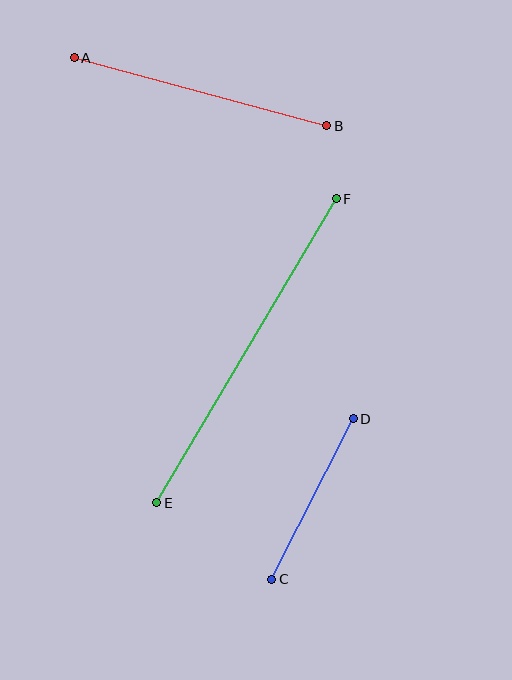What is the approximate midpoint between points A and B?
The midpoint is at approximately (201, 92) pixels.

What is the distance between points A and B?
The distance is approximately 262 pixels.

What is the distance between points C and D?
The distance is approximately 180 pixels.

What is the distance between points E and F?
The distance is approximately 353 pixels.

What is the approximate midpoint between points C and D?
The midpoint is at approximately (313, 499) pixels.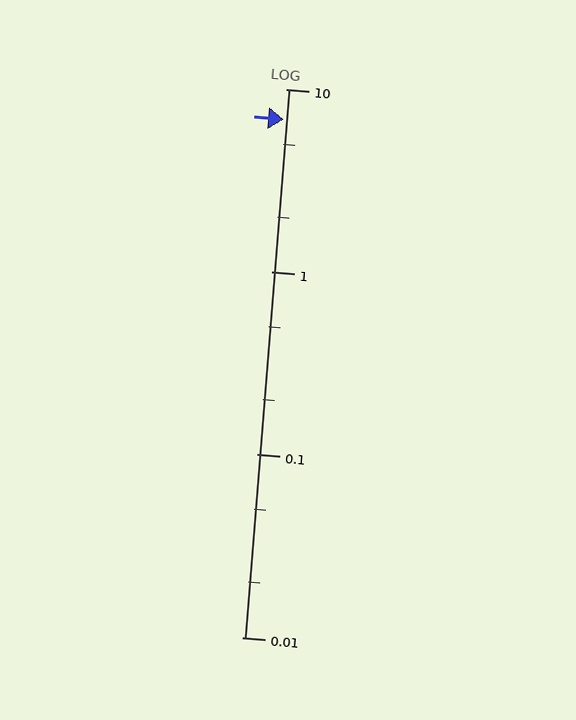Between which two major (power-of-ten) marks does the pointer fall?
The pointer is between 1 and 10.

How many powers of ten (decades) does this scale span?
The scale spans 3 decades, from 0.01 to 10.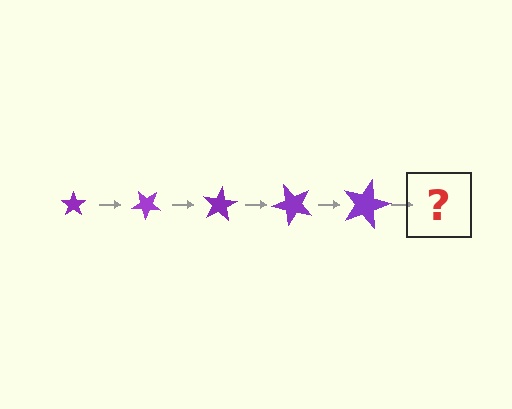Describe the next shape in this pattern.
It should be a star, larger than the previous one and rotated 200 degrees from the start.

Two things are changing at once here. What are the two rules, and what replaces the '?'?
The two rules are that the star grows larger each step and it rotates 40 degrees each step. The '?' should be a star, larger than the previous one and rotated 200 degrees from the start.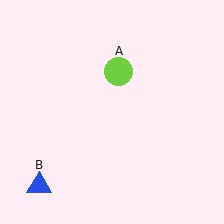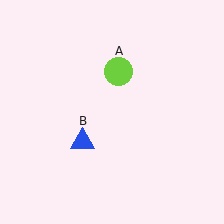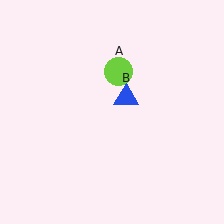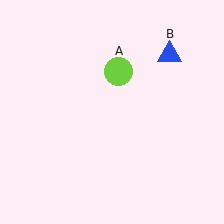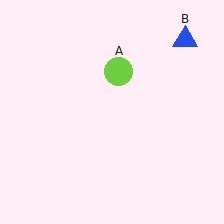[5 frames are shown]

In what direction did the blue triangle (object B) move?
The blue triangle (object B) moved up and to the right.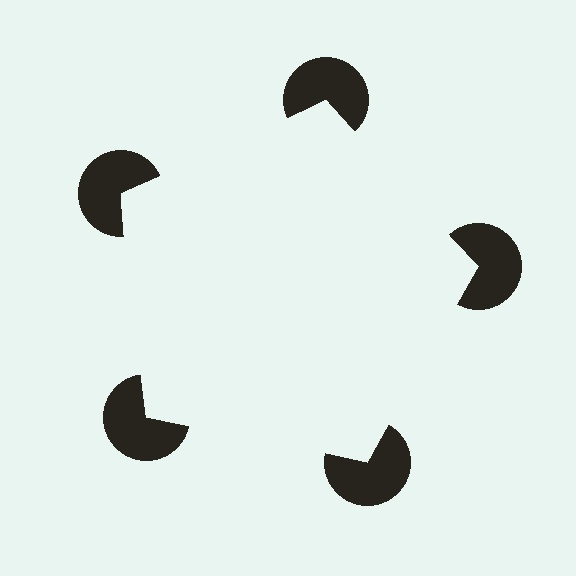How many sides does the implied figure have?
5 sides.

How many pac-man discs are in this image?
There are 5 — one at each vertex of the illusory pentagon.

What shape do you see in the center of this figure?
An illusory pentagon — its edges are inferred from the aligned wedge cuts in the pac-man discs, not physically drawn.